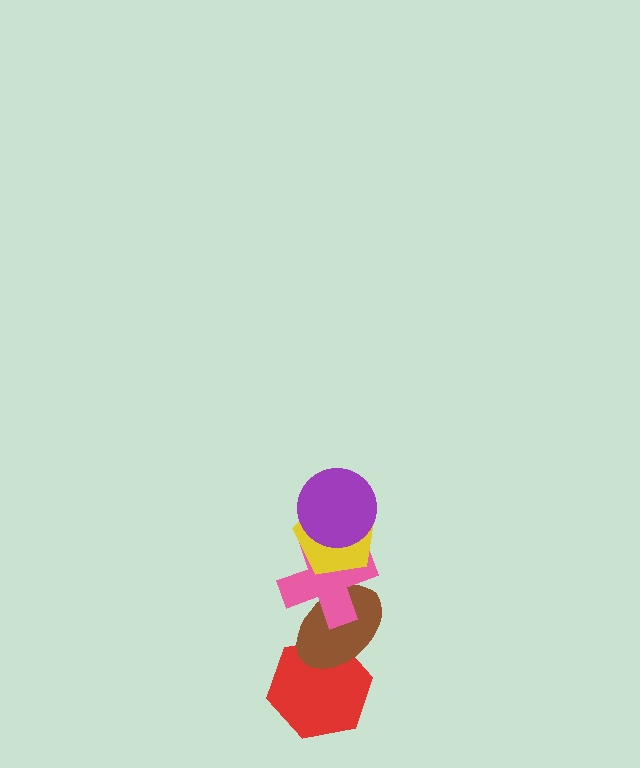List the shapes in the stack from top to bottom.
From top to bottom: the purple circle, the yellow pentagon, the pink cross, the brown ellipse, the red hexagon.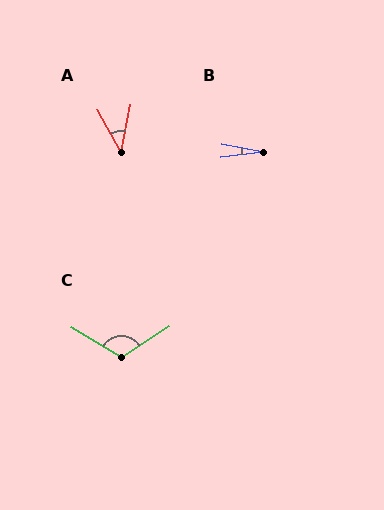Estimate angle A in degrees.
Approximately 40 degrees.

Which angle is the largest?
C, at approximately 116 degrees.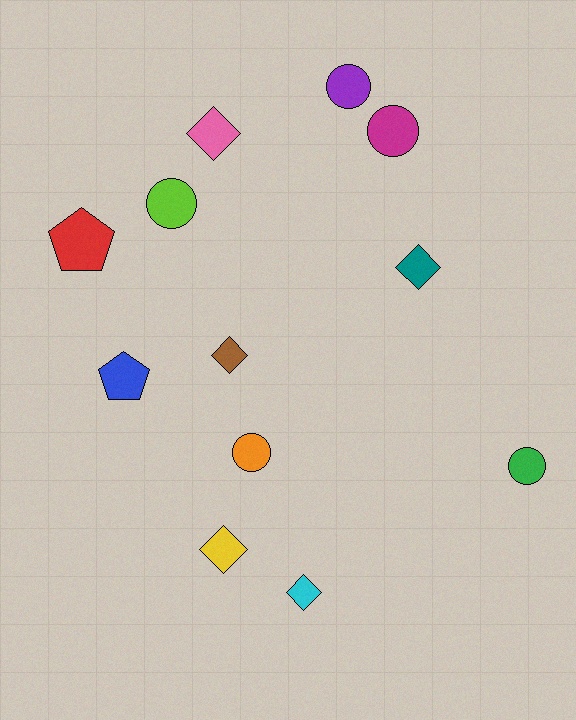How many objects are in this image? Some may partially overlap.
There are 12 objects.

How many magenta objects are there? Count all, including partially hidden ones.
There is 1 magenta object.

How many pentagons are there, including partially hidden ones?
There are 2 pentagons.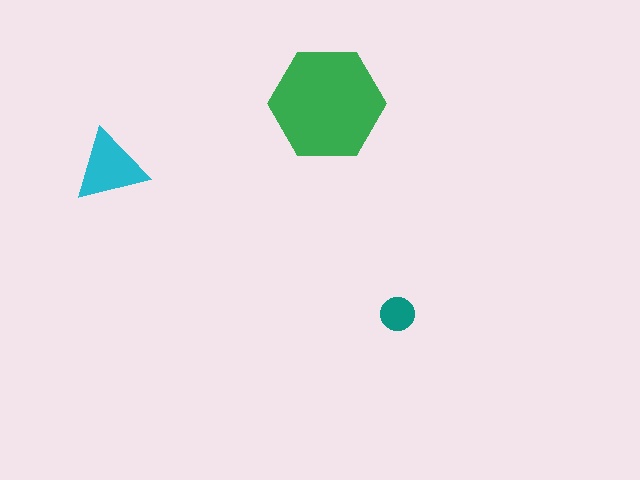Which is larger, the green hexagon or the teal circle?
The green hexagon.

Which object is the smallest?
The teal circle.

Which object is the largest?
The green hexagon.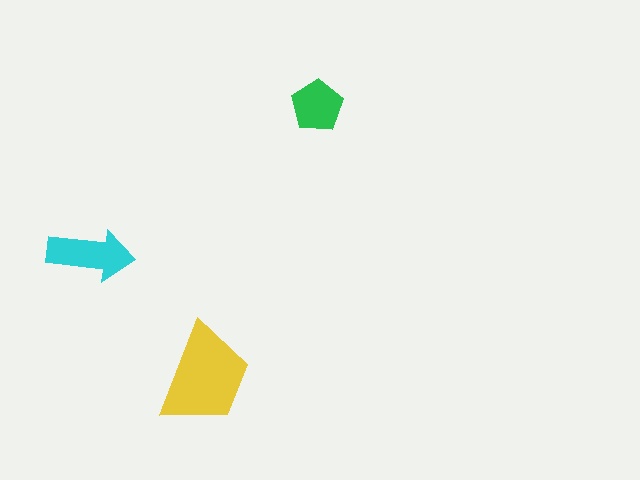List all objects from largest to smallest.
The yellow trapezoid, the cyan arrow, the green pentagon.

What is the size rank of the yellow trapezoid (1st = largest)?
1st.